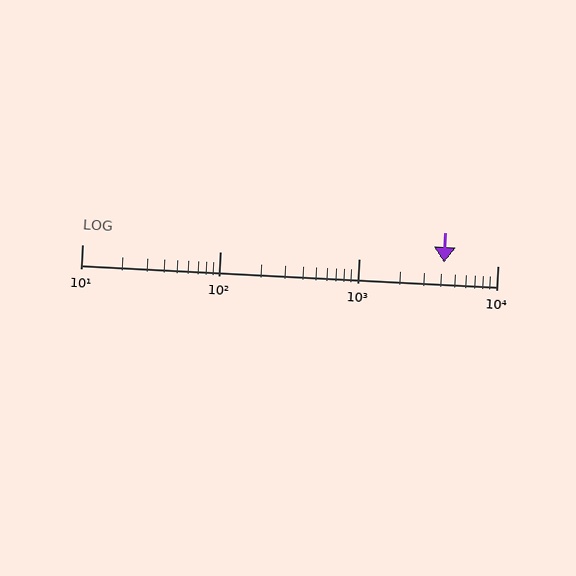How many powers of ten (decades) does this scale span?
The scale spans 3 decades, from 10 to 10000.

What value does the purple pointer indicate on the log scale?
The pointer indicates approximately 4100.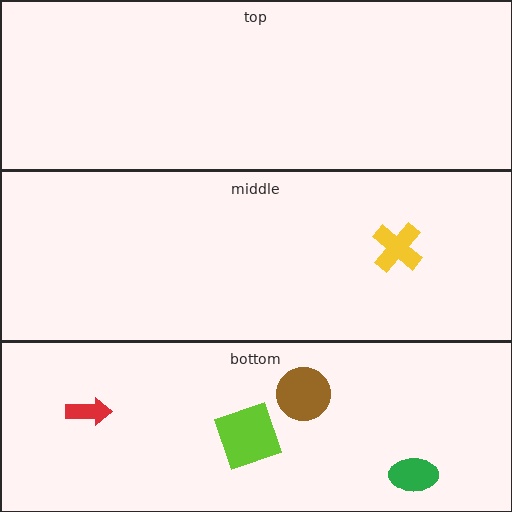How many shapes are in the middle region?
1.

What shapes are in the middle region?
The yellow cross.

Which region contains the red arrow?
The bottom region.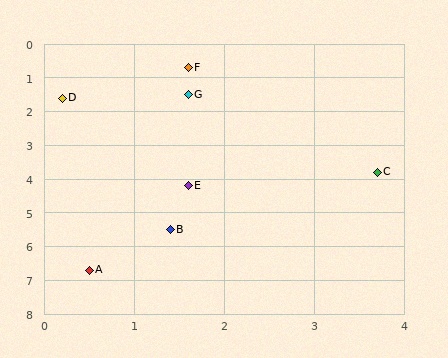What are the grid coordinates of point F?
Point F is at approximately (1.6, 0.7).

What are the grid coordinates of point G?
Point G is at approximately (1.6, 1.5).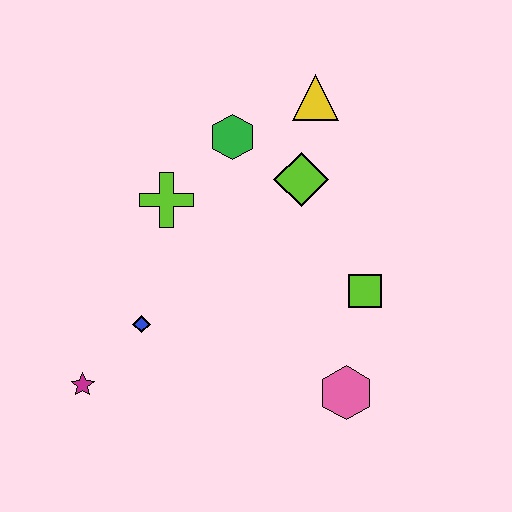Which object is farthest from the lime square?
The magenta star is farthest from the lime square.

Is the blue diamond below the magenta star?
No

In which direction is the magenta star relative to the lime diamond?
The magenta star is to the left of the lime diamond.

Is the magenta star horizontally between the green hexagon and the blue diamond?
No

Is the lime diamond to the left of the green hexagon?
No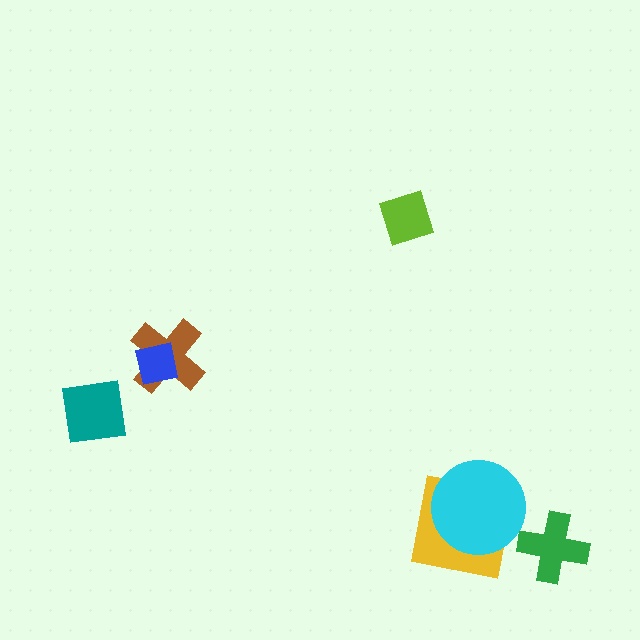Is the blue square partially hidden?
No, no other shape covers it.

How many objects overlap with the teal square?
0 objects overlap with the teal square.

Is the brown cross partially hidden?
Yes, it is partially covered by another shape.